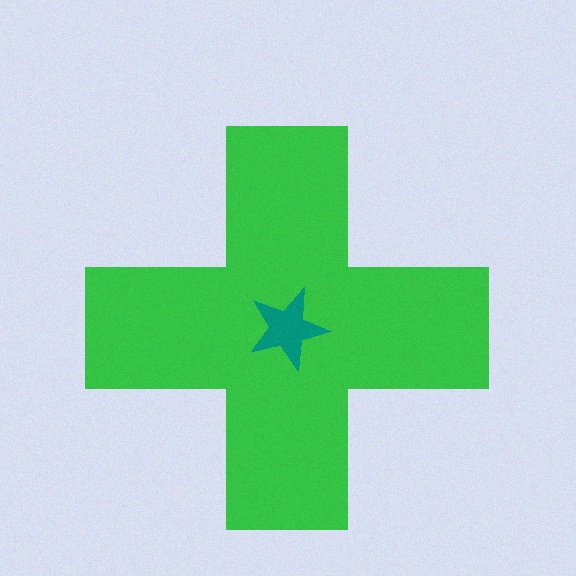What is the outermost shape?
The green cross.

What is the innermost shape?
The teal star.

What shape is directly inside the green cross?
The teal star.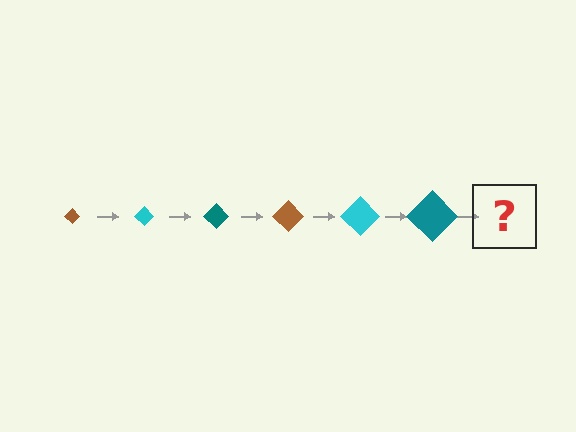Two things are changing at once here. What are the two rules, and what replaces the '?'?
The two rules are that the diamond grows larger each step and the color cycles through brown, cyan, and teal. The '?' should be a brown diamond, larger than the previous one.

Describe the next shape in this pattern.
It should be a brown diamond, larger than the previous one.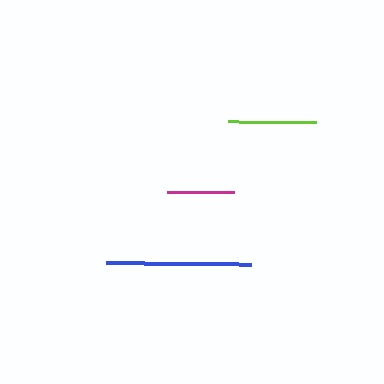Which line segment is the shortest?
The magenta line is the shortest at approximately 67 pixels.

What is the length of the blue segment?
The blue segment is approximately 145 pixels long.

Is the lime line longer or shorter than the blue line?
The blue line is longer than the lime line.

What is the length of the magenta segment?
The magenta segment is approximately 67 pixels long.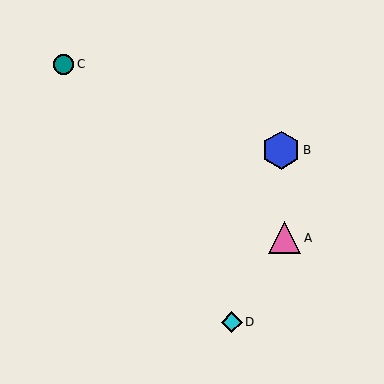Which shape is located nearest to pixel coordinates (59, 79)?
The teal circle (labeled C) at (64, 64) is nearest to that location.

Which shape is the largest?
The blue hexagon (labeled B) is the largest.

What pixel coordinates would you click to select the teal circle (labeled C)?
Click at (64, 64) to select the teal circle C.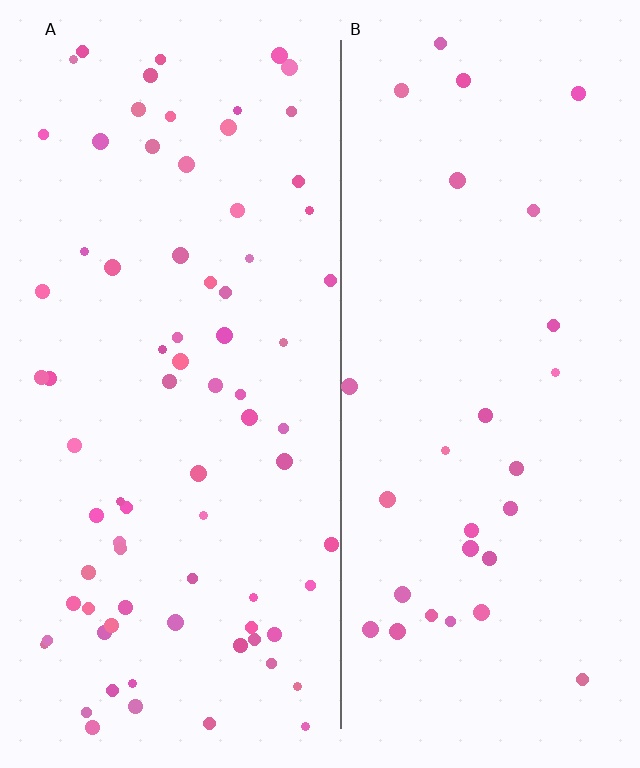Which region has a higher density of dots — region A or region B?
A (the left).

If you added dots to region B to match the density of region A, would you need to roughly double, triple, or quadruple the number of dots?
Approximately triple.